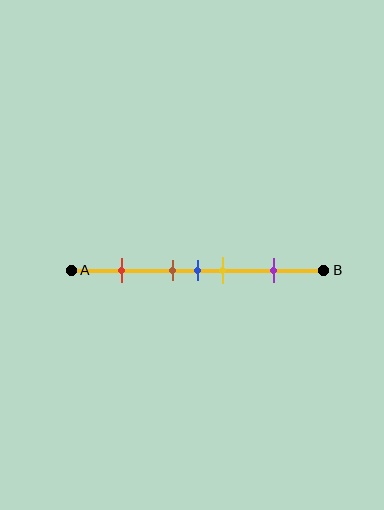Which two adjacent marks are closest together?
The brown and blue marks are the closest adjacent pair.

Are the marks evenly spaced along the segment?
No, the marks are not evenly spaced.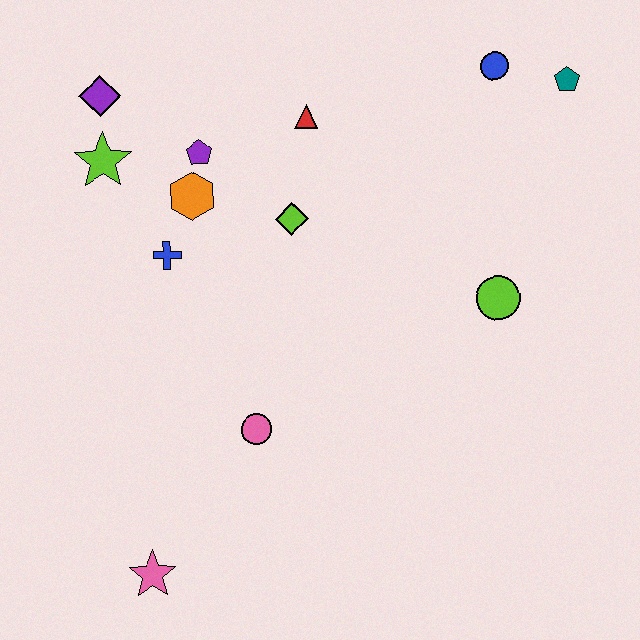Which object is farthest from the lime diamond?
The pink star is farthest from the lime diamond.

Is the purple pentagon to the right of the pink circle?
No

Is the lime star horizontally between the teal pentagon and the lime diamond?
No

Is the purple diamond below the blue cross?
No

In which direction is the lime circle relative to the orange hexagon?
The lime circle is to the right of the orange hexagon.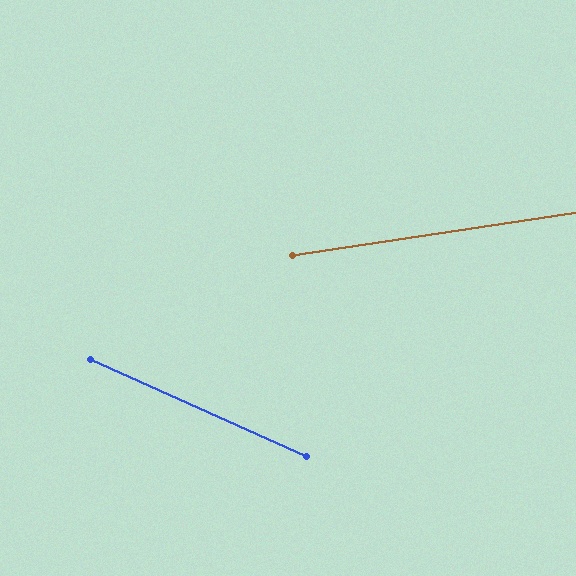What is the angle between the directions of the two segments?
Approximately 33 degrees.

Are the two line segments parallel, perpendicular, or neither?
Neither parallel nor perpendicular — they differ by about 33°.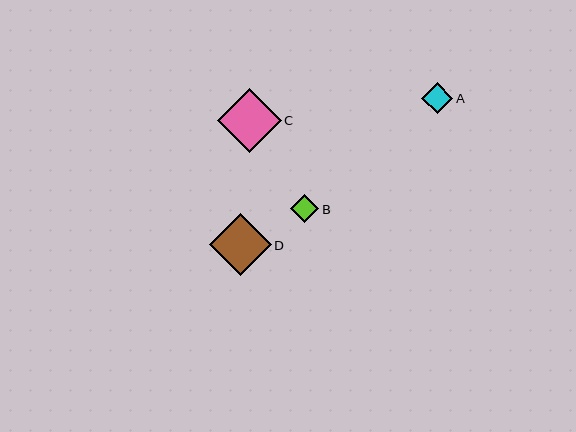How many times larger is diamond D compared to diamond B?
Diamond D is approximately 2.2 times the size of diamond B.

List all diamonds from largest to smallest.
From largest to smallest: C, D, A, B.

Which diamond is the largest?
Diamond C is the largest with a size of approximately 64 pixels.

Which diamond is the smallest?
Diamond B is the smallest with a size of approximately 28 pixels.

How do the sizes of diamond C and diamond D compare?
Diamond C and diamond D are approximately the same size.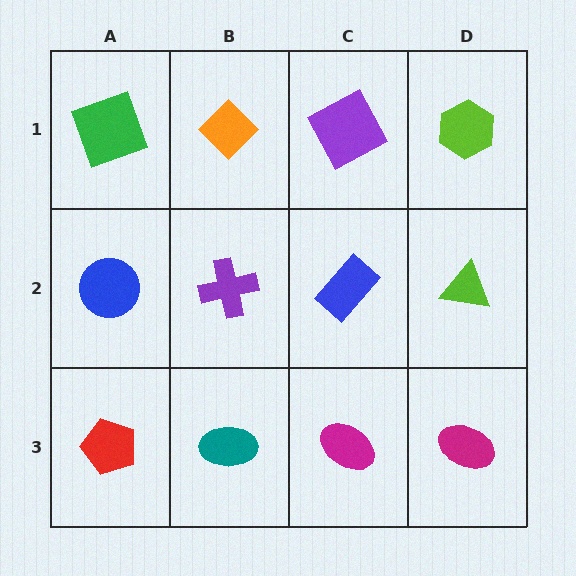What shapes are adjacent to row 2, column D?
A lime hexagon (row 1, column D), a magenta ellipse (row 3, column D), a blue rectangle (row 2, column C).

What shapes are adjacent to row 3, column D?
A lime triangle (row 2, column D), a magenta ellipse (row 3, column C).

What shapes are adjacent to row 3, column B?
A purple cross (row 2, column B), a red pentagon (row 3, column A), a magenta ellipse (row 3, column C).